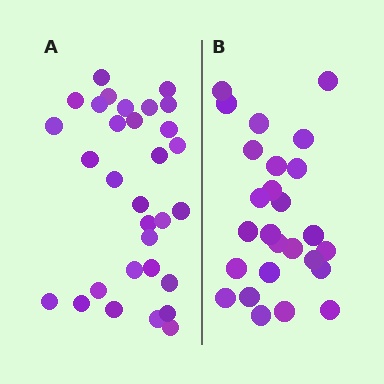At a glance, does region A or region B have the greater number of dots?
Region A (the left region) has more dots.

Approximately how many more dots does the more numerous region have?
Region A has about 5 more dots than region B.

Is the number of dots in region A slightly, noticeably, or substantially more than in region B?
Region A has only slightly more — the two regions are fairly close. The ratio is roughly 1.2 to 1.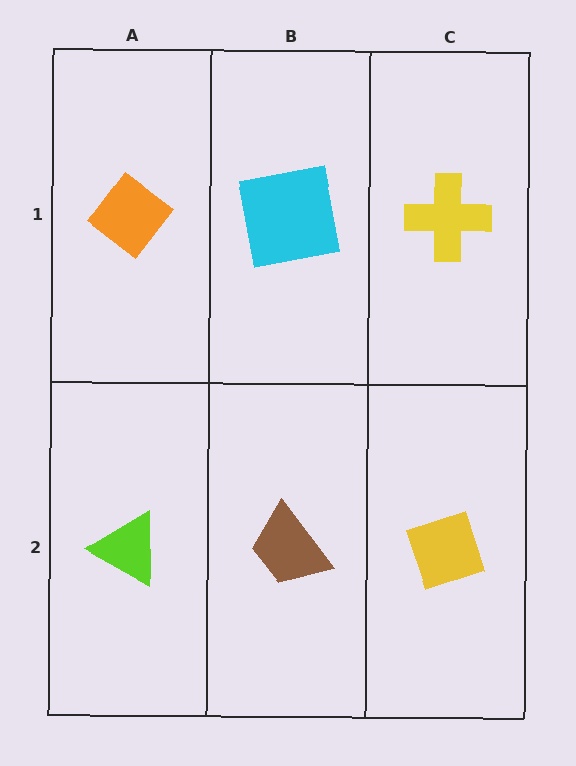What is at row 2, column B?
A brown trapezoid.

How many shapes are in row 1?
3 shapes.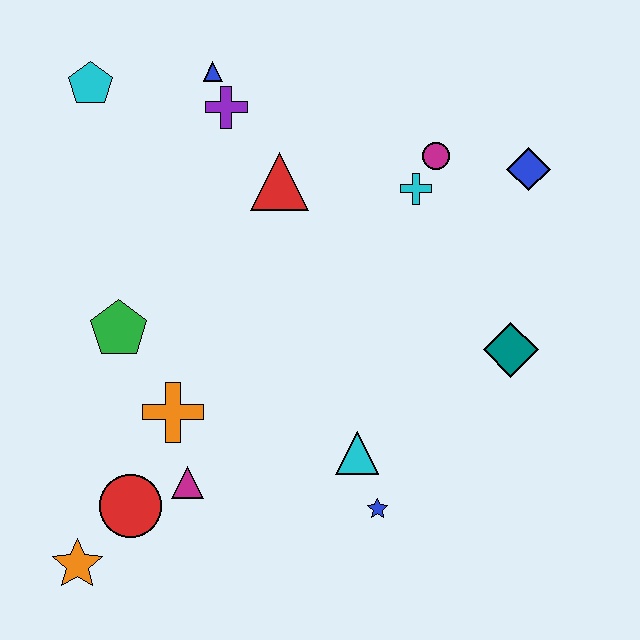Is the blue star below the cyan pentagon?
Yes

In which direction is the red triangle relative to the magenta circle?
The red triangle is to the left of the magenta circle.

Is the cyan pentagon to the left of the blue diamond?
Yes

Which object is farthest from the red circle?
The blue diamond is farthest from the red circle.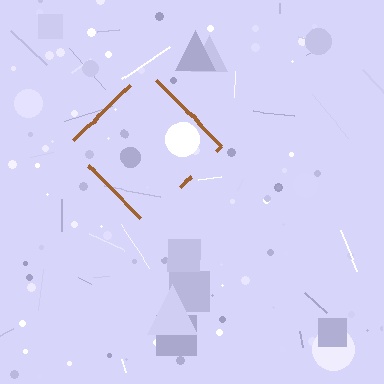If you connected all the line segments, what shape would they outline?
They would outline a diamond.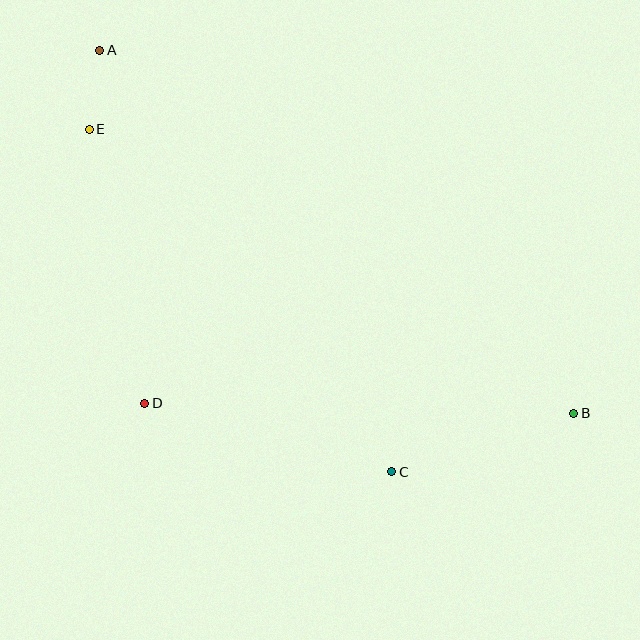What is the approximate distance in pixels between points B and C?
The distance between B and C is approximately 191 pixels.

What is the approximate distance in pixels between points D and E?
The distance between D and E is approximately 280 pixels.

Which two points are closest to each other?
Points A and E are closest to each other.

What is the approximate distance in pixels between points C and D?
The distance between C and D is approximately 256 pixels.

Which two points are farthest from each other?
Points A and B are farthest from each other.